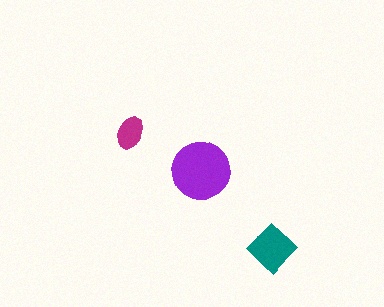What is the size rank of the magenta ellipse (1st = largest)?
3rd.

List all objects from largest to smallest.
The purple circle, the teal diamond, the magenta ellipse.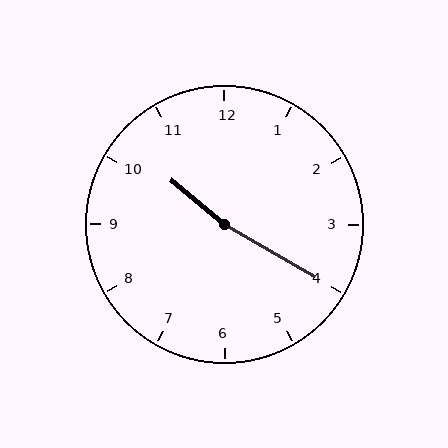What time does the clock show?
10:20.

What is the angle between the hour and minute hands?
Approximately 170 degrees.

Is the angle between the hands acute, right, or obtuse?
It is obtuse.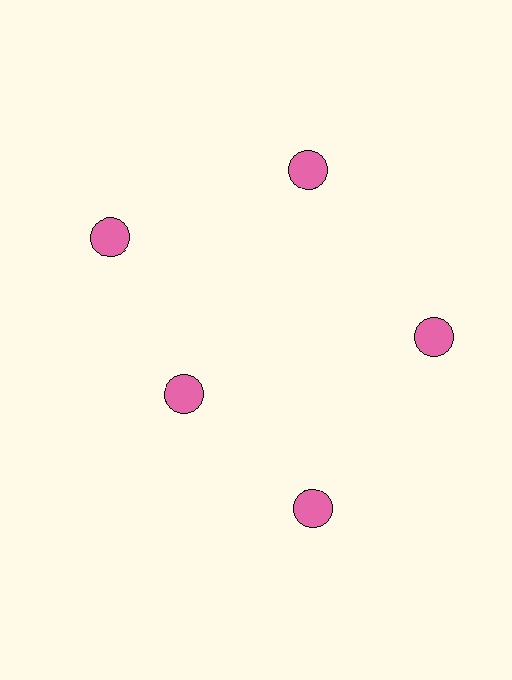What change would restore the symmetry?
The symmetry would be restored by moving it outward, back onto the ring so that all 5 circles sit at equal angles and equal distance from the center.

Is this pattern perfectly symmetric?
No. The 5 pink circles are arranged in a ring, but one element near the 8 o'clock position is pulled inward toward the center, breaking the 5-fold rotational symmetry.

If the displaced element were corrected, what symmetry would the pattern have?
It would have 5-fold rotational symmetry — the pattern would map onto itself every 72 degrees.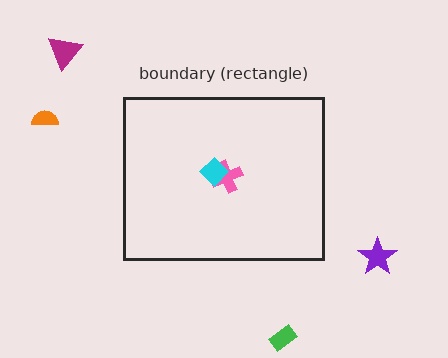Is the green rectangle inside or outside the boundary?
Outside.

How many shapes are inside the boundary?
2 inside, 4 outside.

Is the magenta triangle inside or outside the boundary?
Outside.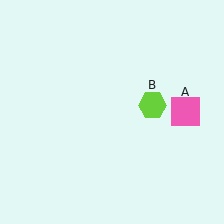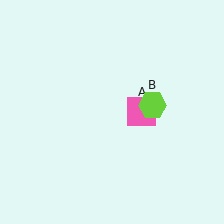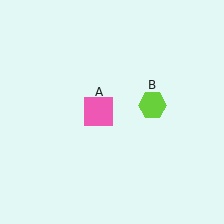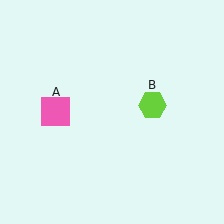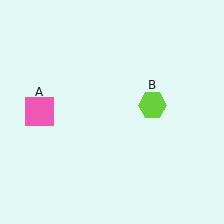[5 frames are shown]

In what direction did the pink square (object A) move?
The pink square (object A) moved left.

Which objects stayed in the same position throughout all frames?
Lime hexagon (object B) remained stationary.